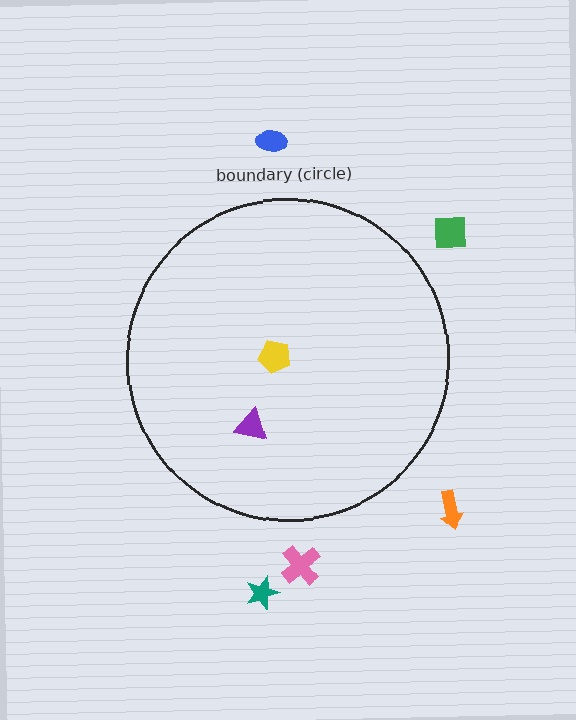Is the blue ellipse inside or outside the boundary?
Outside.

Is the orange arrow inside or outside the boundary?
Outside.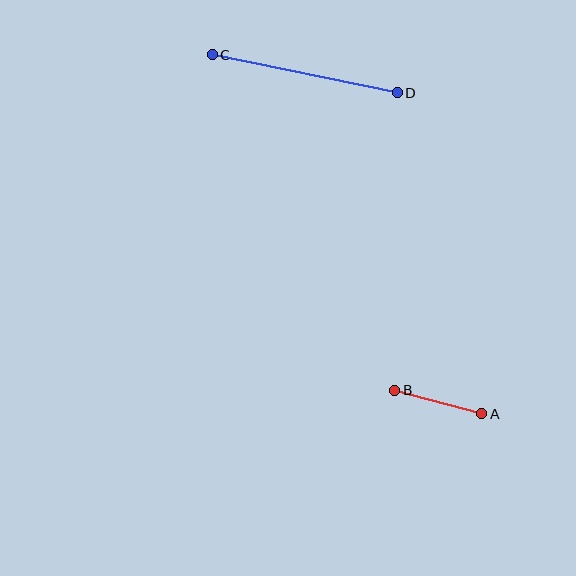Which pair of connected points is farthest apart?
Points C and D are farthest apart.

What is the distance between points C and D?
The distance is approximately 189 pixels.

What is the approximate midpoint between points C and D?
The midpoint is at approximately (305, 74) pixels.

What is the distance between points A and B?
The distance is approximately 90 pixels.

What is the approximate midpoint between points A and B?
The midpoint is at approximately (438, 402) pixels.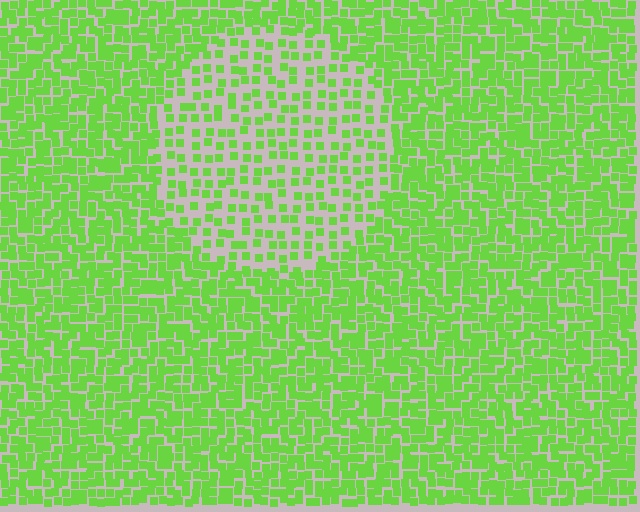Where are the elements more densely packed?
The elements are more densely packed outside the circle boundary.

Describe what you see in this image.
The image contains small lime elements arranged at two different densities. A circle-shaped region is visible where the elements are less densely packed than the surrounding area.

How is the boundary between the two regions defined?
The boundary is defined by a change in element density (approximately 2.1x ratio). All elements are the same color, size, and shape.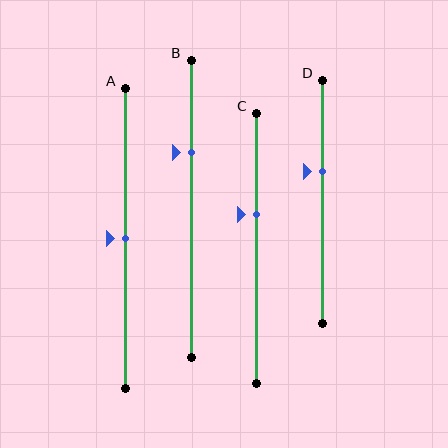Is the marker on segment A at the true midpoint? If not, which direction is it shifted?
Yes, the marker on segment A is at the true midpoint.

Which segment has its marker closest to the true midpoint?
Segment A has its marker closest to the true midpoint.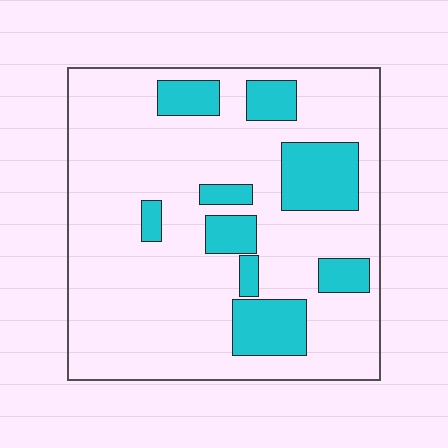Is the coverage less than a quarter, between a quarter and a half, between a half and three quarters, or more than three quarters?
Less than a quarter.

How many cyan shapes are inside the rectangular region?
9.